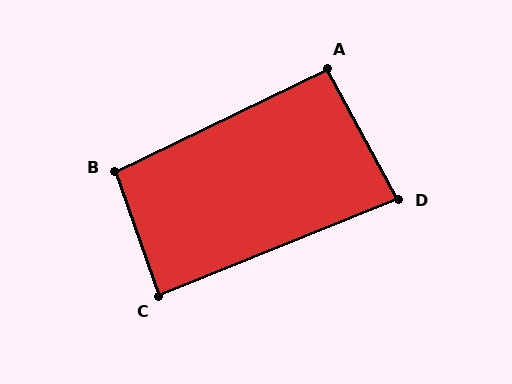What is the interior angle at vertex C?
Approximately 87 degrees (approximately right).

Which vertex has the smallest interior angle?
D, at approximately 84 degrees.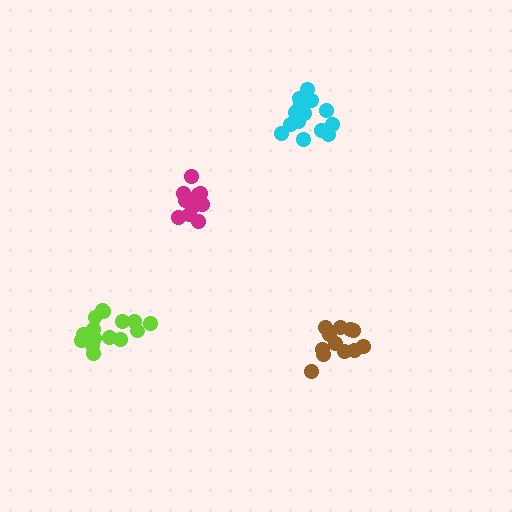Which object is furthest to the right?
The brown cluster is rightmost.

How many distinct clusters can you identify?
There are 4 distinct clusters.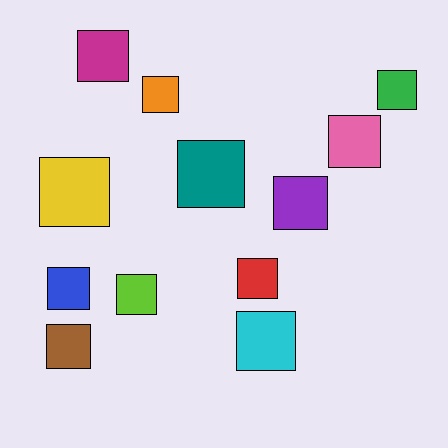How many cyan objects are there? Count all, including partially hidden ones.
There is 1 cyan object.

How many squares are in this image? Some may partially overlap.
There are 12 squares.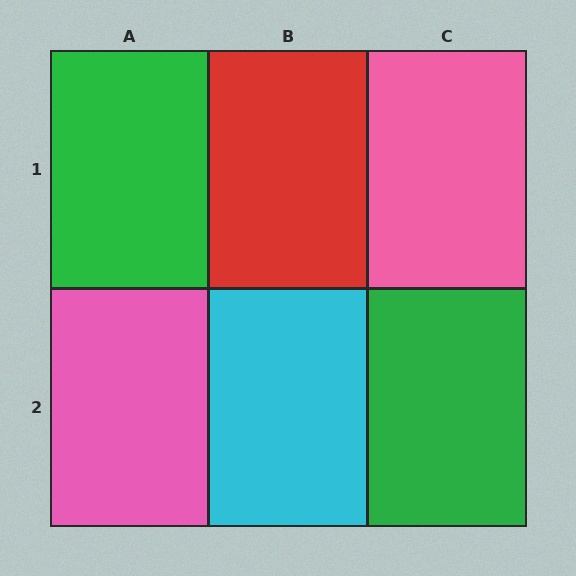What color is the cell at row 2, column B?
Cyan.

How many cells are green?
2 cells are green.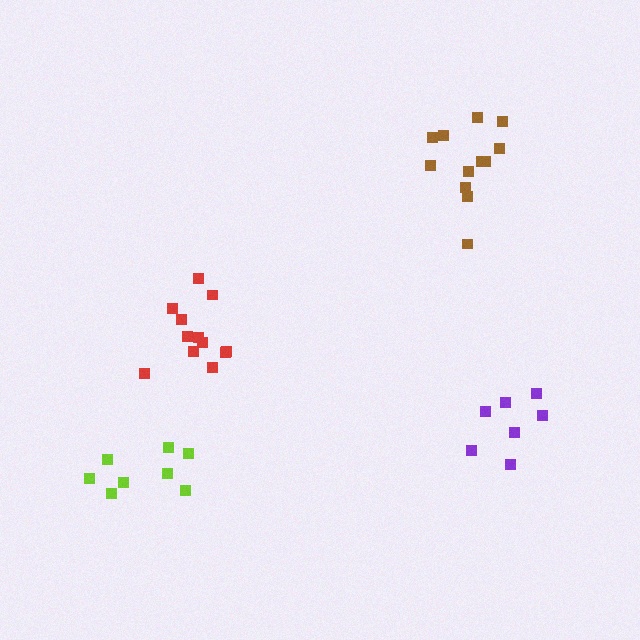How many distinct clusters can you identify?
There are 4 distinct clusters.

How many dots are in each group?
Group 1: 7 dots, Group 2: 12 dots, Group 3: 12 dots, Group 4: 8 dots (39 total).